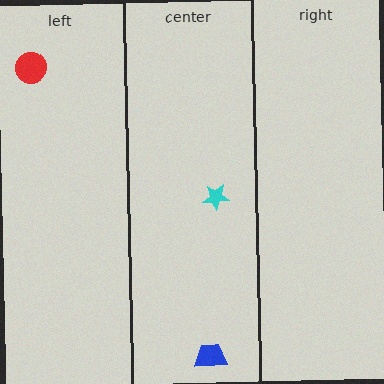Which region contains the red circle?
The left region.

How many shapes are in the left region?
1.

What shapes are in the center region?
The blue trapezoid, the cyan star.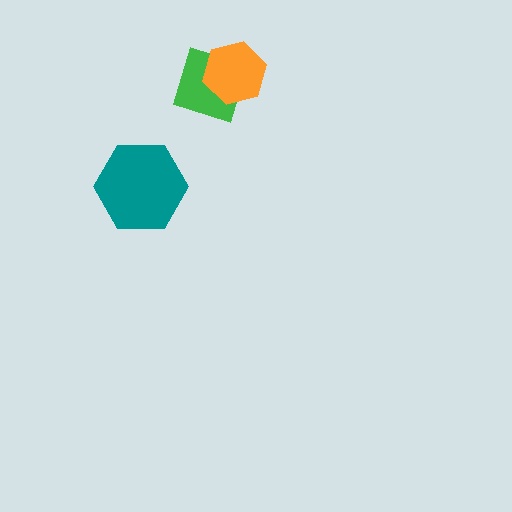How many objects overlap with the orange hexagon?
1 object overlaps with the orange hexagon.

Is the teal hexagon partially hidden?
No, no other shape covers it.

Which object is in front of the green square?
The orange hexagon is in front of the green square.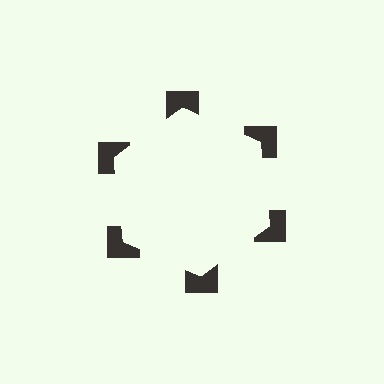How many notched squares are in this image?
There are 6 — one at each vertex of the illusory hexagon.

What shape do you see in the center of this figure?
An illusory hexagon — its edges are inferred from the aligned wedge cuts in the notched squares, not physically drawn.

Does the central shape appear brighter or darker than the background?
It typically appears slightly brighter than the background, even though no actual brightness change is drawn.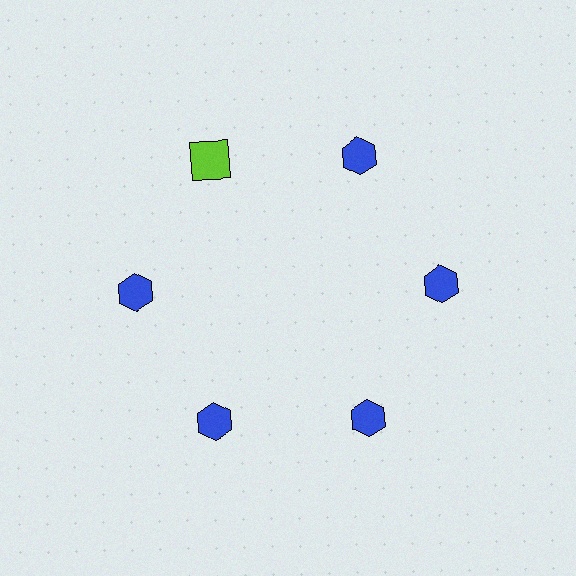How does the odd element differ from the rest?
It differs in both color (lime instead of blue) and shape (square instead of hexagon).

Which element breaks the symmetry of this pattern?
The lime square at roughly the 11 o'clock position breaks the symmetry. All other shapes are blue hexagons.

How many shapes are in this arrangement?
There are 6 shapes arranged in a ring pattern.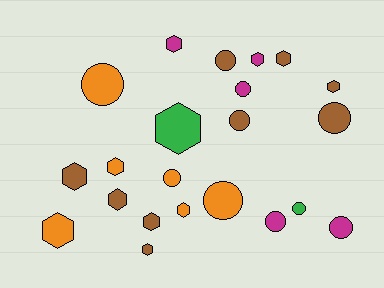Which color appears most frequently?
Brown, with 9 objects.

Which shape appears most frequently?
Hexagon, with 12 objects.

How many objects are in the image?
There are 22 objects.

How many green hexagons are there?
There is 1 green hexagon.